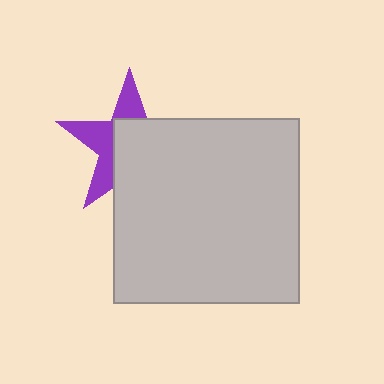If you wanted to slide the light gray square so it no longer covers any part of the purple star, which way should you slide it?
Slide it toward the lower-right — that is the most direct way to separate the two shapes.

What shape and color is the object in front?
The object in front is a light gray square.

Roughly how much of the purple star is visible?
A small part of it is visible (roughly 42%).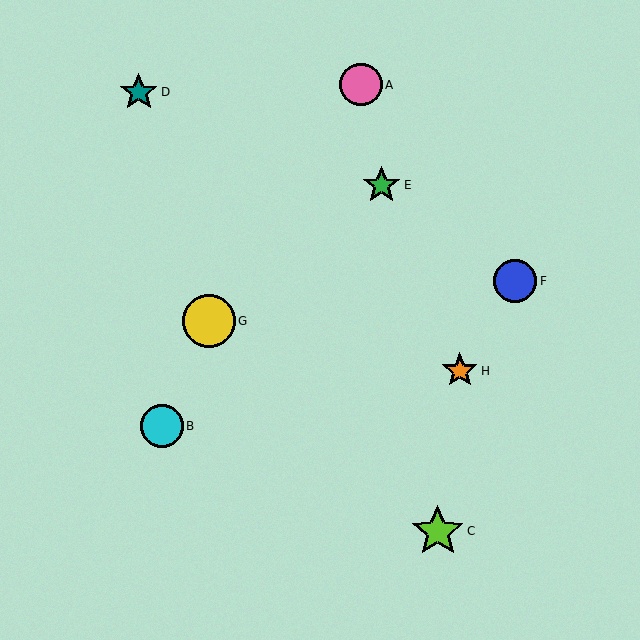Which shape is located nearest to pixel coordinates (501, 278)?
The blue circle (labeled F) at (515, 281) is nearest to that location.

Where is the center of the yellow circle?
The center of the yellow circle is at (209, 321).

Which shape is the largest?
The lime star (labeled C) is the largest.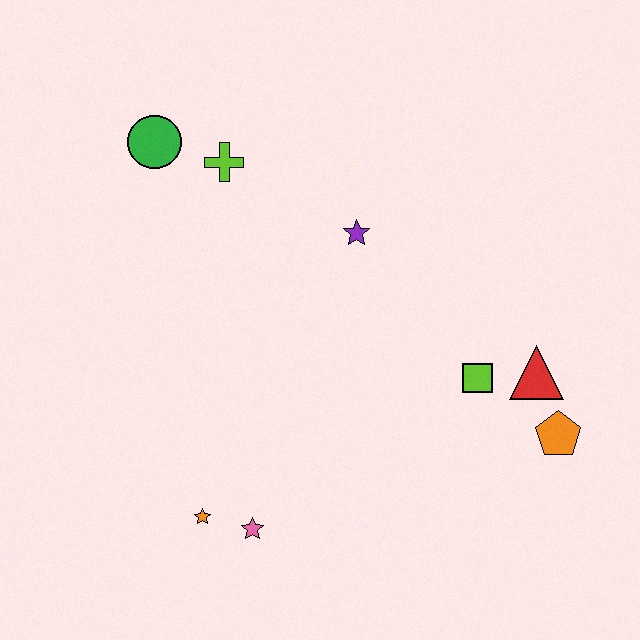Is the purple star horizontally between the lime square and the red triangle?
No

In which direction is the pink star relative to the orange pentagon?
The pink star is to the left of the orange pentagon.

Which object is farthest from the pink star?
The green circle is farthest from the pink star.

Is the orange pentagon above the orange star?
Yes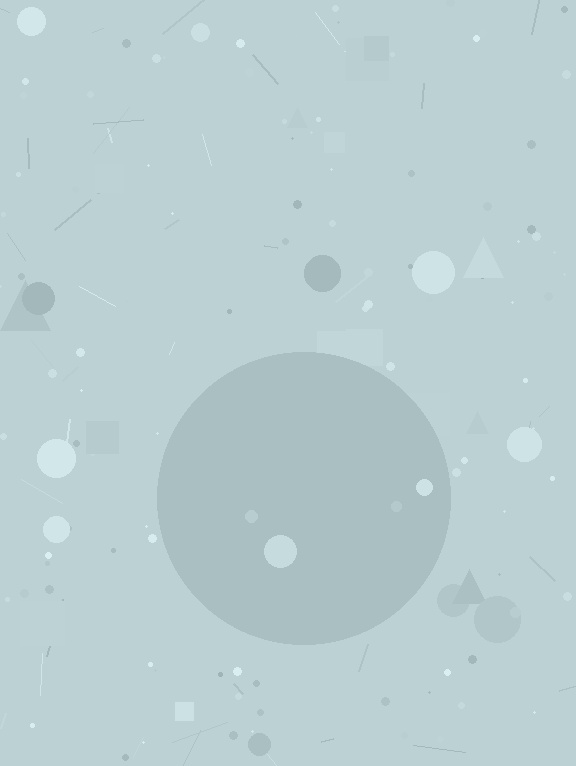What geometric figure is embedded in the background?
A circle is embedded in the background.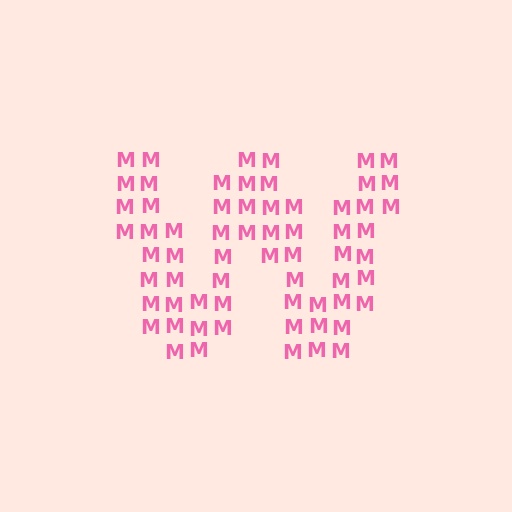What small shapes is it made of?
It is made of small letter M's.